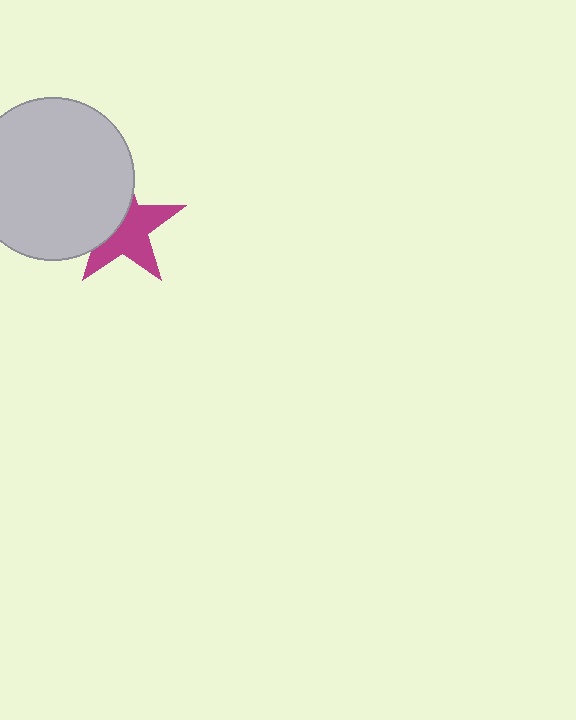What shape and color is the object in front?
The object in front is a light gray circle.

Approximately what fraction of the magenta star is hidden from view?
Roughly 42% of the magenta star is hidden behind the light gray circle.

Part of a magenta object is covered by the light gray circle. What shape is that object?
It is a star.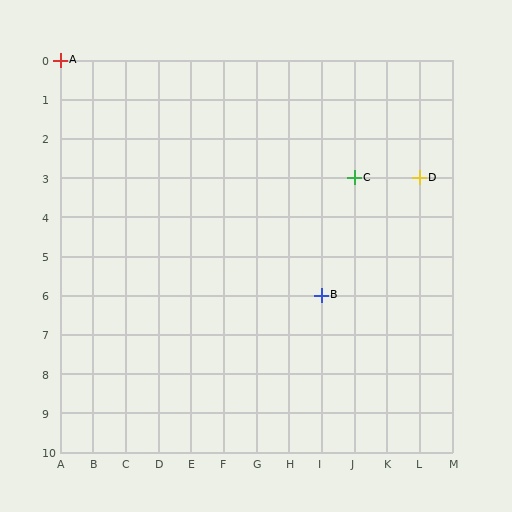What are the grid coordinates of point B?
Point B is at grid coordinates (I, 6).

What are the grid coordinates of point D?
Point D is at grid coordinates (L, 3).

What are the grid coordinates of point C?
Point C is at grid coordinates (J, 3).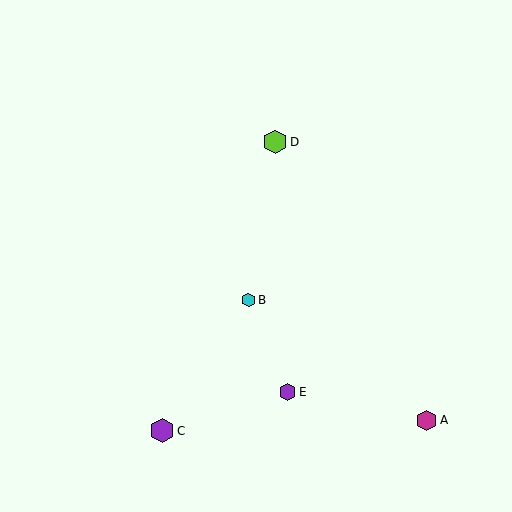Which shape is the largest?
The purple hexagon (labeled C) is the largest.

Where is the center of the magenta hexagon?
The center of the magenta hexagon is at (427, 420).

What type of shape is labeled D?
Shape D is a lime hexagon.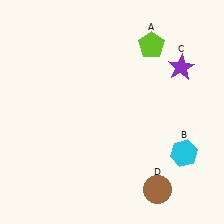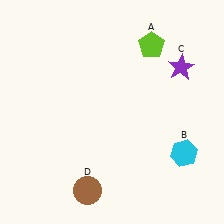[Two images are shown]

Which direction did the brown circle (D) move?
The brown circle (D) moved left.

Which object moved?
The brown circle (D) moved left.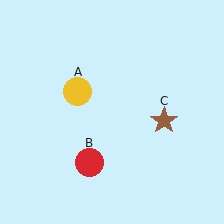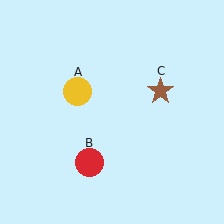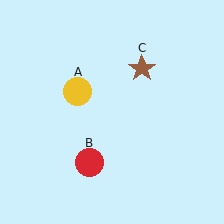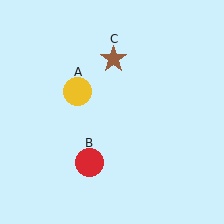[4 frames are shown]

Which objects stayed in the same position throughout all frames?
Yellow circle (object A) and red circle (object B) remained stationary.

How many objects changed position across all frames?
1 object changed position: brown star (object C).